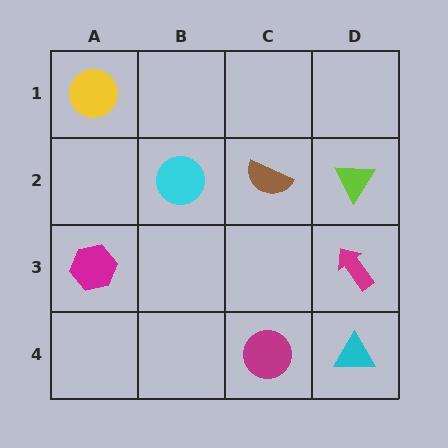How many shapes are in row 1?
1 shape.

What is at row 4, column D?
A cyan triangle.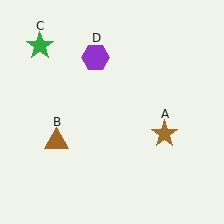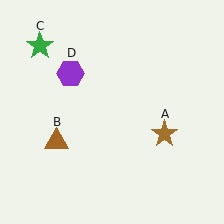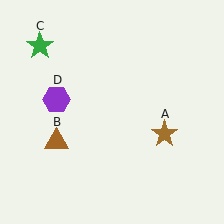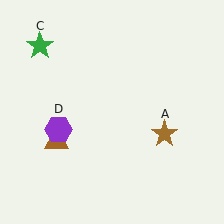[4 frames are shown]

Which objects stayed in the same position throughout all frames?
Brown star (object A) and brown triangle (object B) and green star (object C) remained stationary.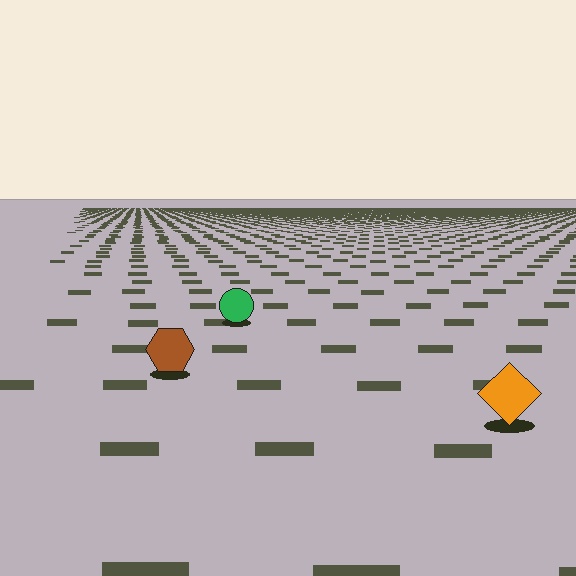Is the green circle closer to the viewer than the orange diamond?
No. The orange diamond is closer — you can tell from the texture gradient: the ground texture is coarser near it.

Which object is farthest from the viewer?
The green circle is farthest from the viewer. It appears smaller and the ground texture around it is denser.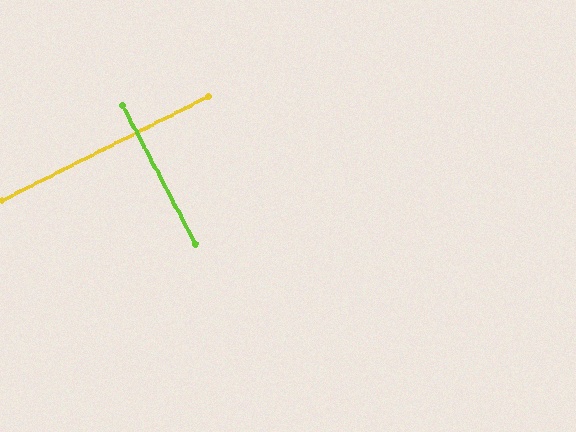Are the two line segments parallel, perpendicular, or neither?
Perpendicular — they meet at approximately 89°.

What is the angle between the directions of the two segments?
Approximately 89 degrees.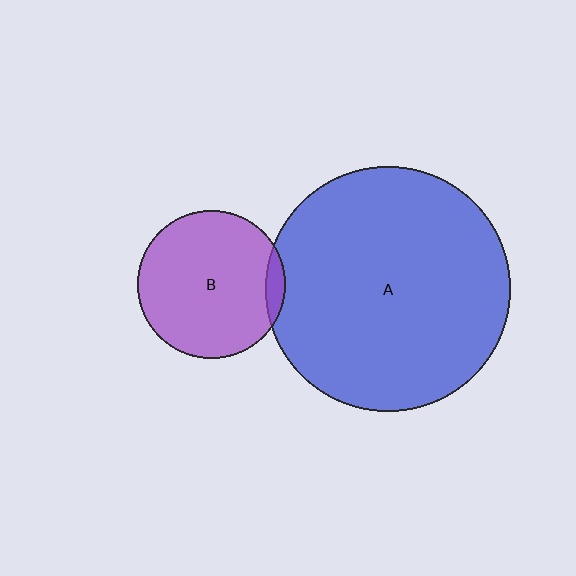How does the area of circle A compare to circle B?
Approximately 2.7 times.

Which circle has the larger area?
Circle A (blue).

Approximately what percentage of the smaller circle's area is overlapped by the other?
Approximately 5%.